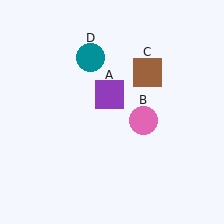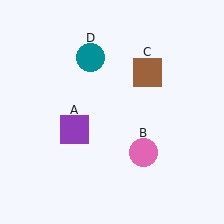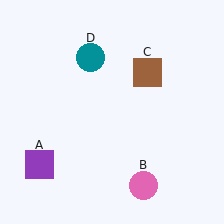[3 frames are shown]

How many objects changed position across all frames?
2 objects changed position: purple square (object A), pink circle (object B).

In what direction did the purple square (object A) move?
The purple square (object A) moved down and to the left.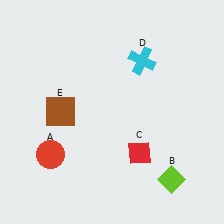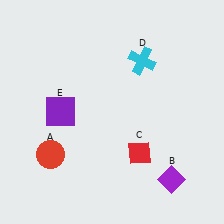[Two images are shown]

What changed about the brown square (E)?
In Image 1, E is brown. In Image 2, it changed to purple.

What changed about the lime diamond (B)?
In Image 1, B is lime. In Image 2, it changed to purple.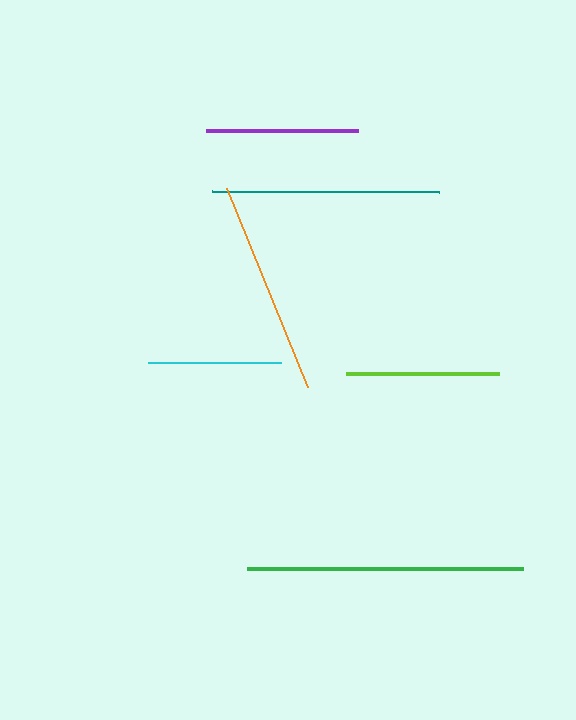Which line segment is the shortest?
The cyan line is the shortest at approximately 133 pixels.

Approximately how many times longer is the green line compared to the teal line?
The green line is approximately 1.2 times the length of the teal line.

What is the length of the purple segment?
The purple segment is approximately 152 pixels long.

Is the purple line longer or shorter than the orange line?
The orange line is longer than the purple line.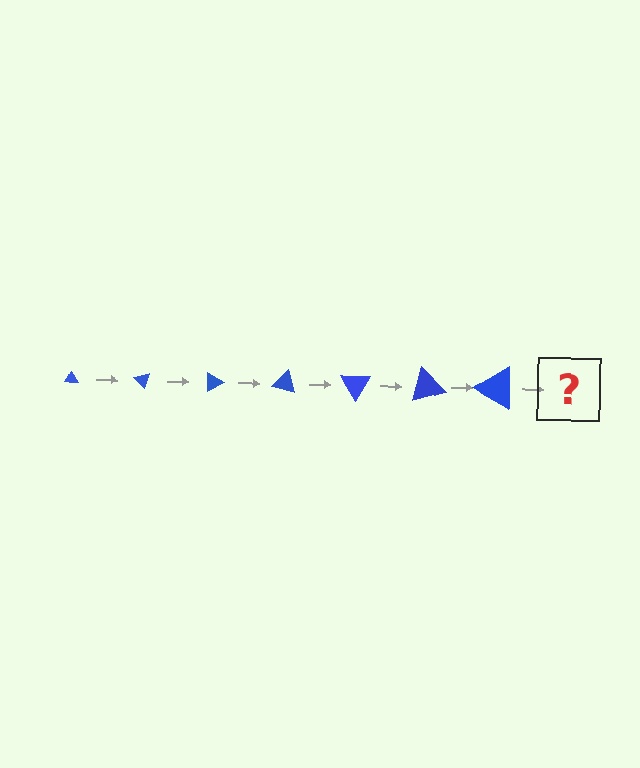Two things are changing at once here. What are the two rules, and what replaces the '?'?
The two rules are that the triangle grows larger each step and it rotates 45 degrees each step. The '?' should be a triangle, larger than the previous one and rotated 315 degrees from the start.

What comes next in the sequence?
The next element should be a triangle, larger than the previous one and rotated 315 degrees from the start.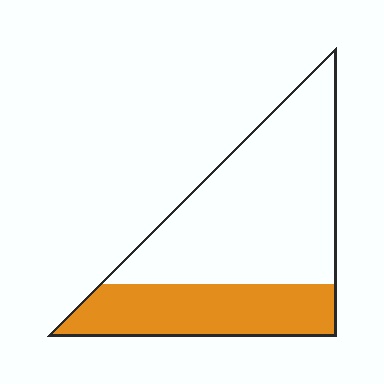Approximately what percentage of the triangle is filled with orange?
Approximately 35%.